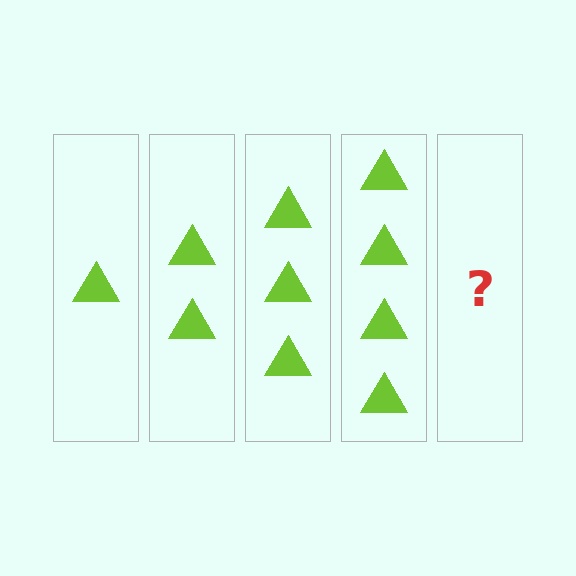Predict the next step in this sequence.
The next step is 5 triangles.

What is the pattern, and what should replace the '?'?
The pattern is that each step adds one more triangle. The '?' should be 5 triangles.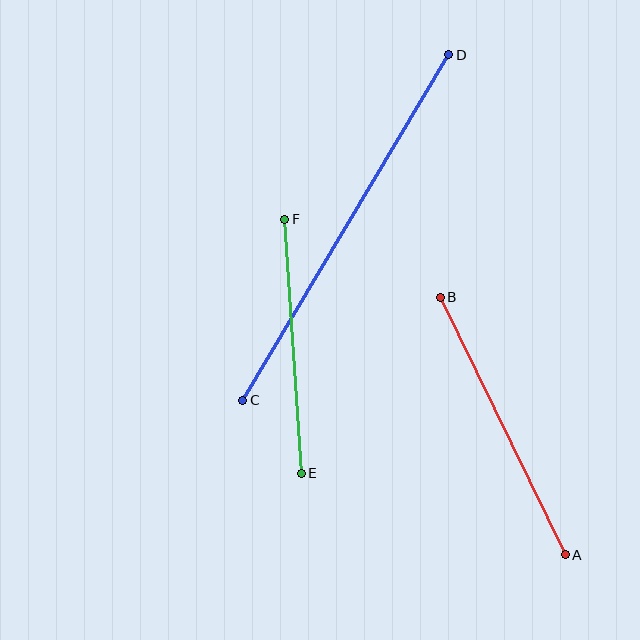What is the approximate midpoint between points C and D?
The midpoint is at approximately (346, 228) pixels.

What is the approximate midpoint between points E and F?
The midpoint is at approximately (293, 346) pixels.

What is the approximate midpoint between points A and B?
The midpoint is at approximately (503, 426) pixels.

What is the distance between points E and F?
The distance is approximately 254 pixels.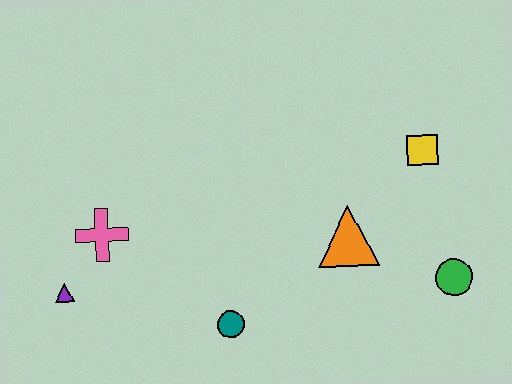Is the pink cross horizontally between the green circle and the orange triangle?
No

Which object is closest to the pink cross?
The purple triangle is closest to the pink cross.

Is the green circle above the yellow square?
No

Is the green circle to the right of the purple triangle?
Yes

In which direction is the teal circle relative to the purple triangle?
The teal circle is to the right of the purple triangle.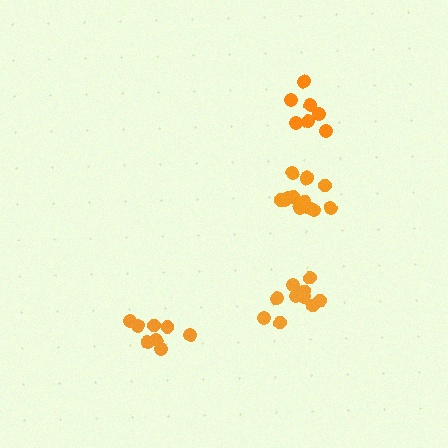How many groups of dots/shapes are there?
There are 4 groups.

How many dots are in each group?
Group 1: 11 dots, Group 2: 8 dots, Group 3: 13 dots, Group 4: 7 dots (39 total).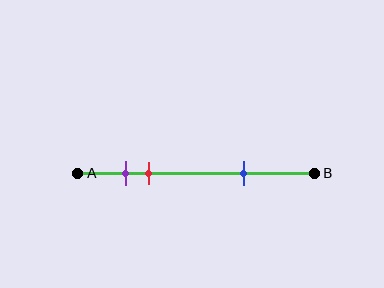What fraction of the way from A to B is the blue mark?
The blue mark is approximately 70% (0.7) of the way from A to B.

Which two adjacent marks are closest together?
The purple and red marks are the closest adjacent pair.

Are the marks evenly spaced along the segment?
No, the marks are not evenly spaced.